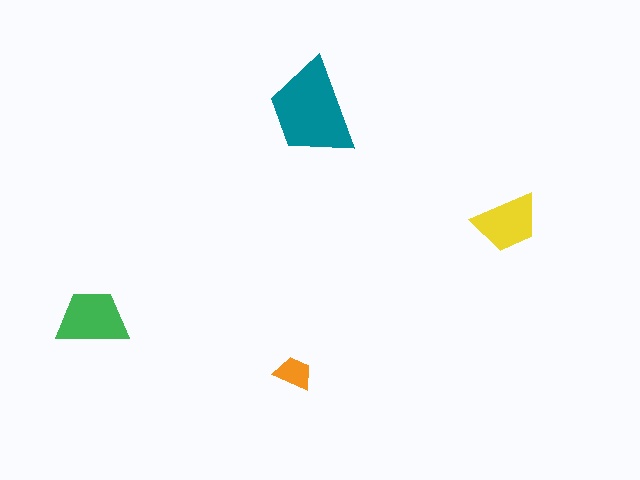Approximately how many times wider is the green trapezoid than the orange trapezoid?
About 2 times wider.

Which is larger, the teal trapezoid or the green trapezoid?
The teal one.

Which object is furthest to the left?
The green trapezoid is leftmost.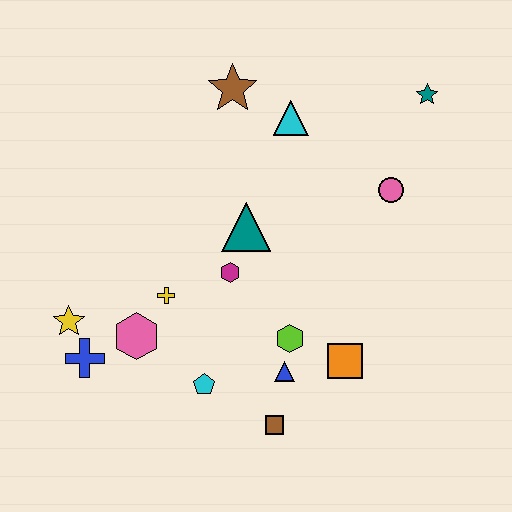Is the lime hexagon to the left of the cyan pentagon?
No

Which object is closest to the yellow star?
The blue cross is closest to the yellow star.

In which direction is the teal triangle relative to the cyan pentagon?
The teal triangle is above the cyan pentagon.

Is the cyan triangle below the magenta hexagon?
No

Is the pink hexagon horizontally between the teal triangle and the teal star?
No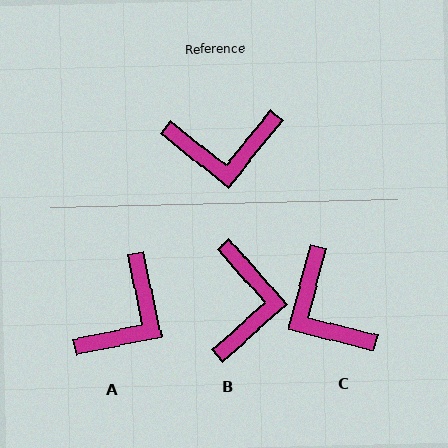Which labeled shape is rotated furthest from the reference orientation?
B, about 80 degrees away.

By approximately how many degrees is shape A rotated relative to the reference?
Approximately 51 degrees counter-clockwise.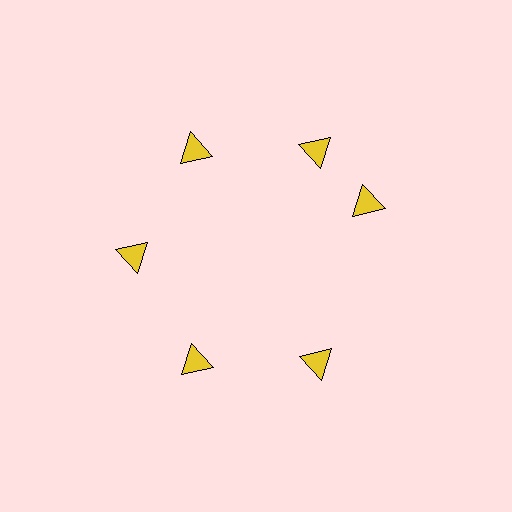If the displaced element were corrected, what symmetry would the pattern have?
It would have 6-fold rotational symmetry — the pattern would map onto itself every 60 degrees.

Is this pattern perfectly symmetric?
No. The 6 yellow triangles are arranged in a ring, but one element near the 3 o'clock position is rotated out of alignment along the ring, breaking the 6-fold rotational symmetry.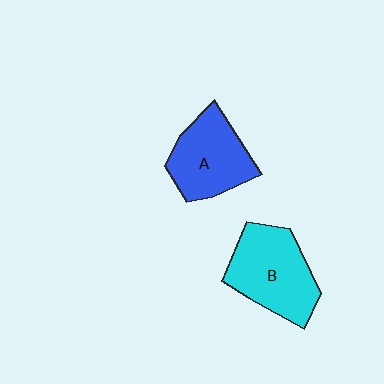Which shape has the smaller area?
Shape A (blue).